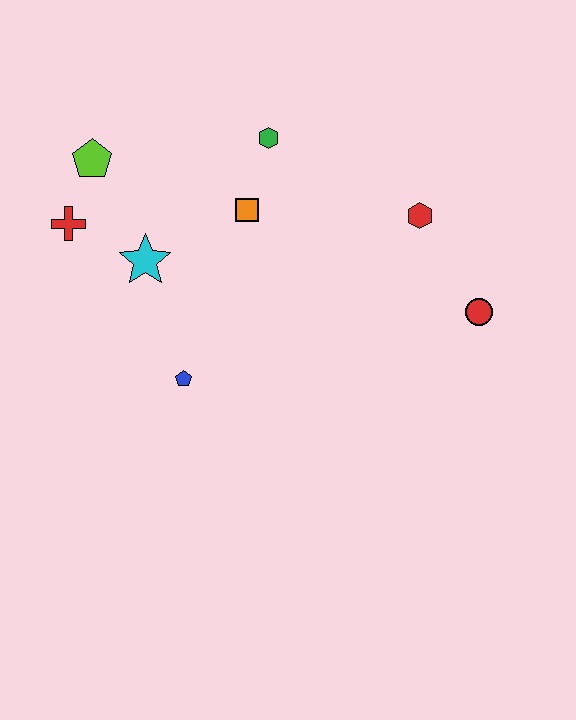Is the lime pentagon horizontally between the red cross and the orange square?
Yes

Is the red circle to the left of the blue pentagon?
No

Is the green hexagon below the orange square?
No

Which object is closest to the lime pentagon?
The red cross is closest to the lime pentagon.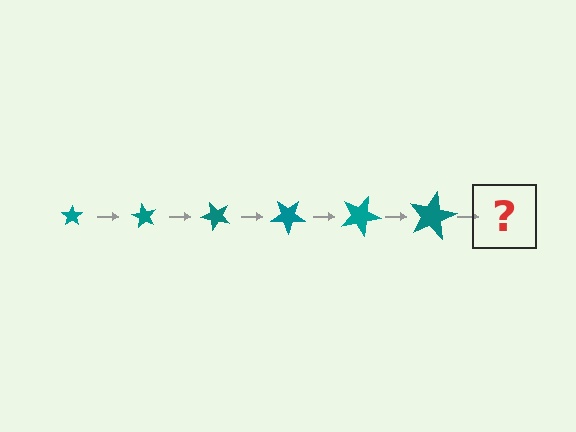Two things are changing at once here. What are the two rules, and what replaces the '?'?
The two rules are that the star grows larger each step and it rotates 60 degrees each step. The '?' should be a star, larger than the previous one and rotated 360 degrees from the start.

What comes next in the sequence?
The next element should be a star, larger than the previous one and rotated 360 degrees from the start.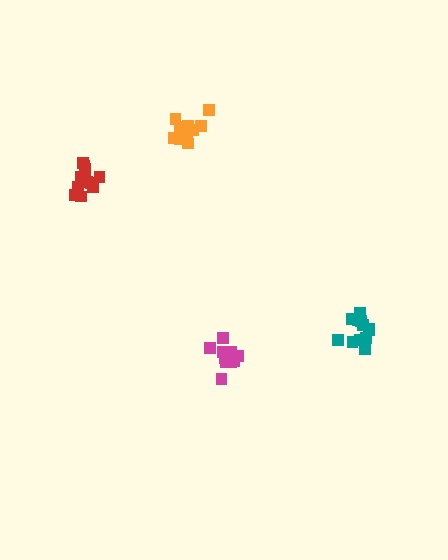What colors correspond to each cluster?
The clusters are colored: magenta, orange, teal, red.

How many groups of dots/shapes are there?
There are 4 groups.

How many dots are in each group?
Group 1: 12 dots, Group 2: 11 dots, Group 3: 13 dots, Group 4: 15 dots (51 total).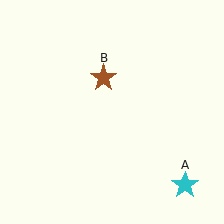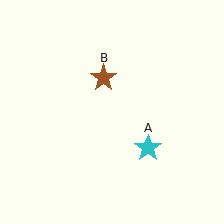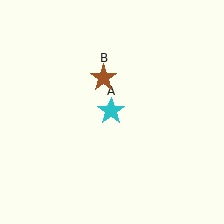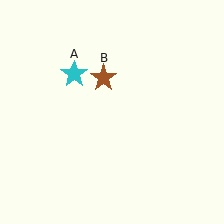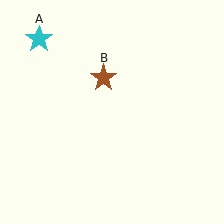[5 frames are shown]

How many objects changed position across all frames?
1 object changed position: cyan star (object A).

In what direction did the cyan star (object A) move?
The cyan star (object A) moved up and to the left.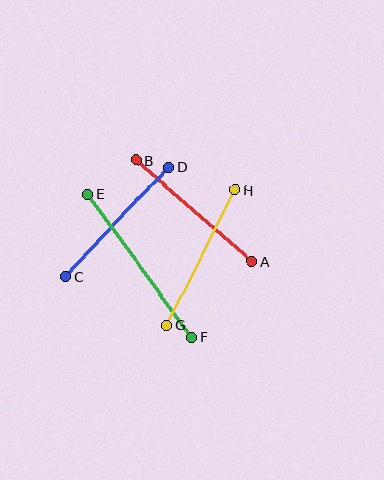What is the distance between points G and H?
The distance is approximately 151 pixels.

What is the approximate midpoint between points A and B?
The midpoint is at approximately (194, 211) pixels.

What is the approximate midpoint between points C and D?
The midpoint is at approximately (117, 222) pixels.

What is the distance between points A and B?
The distance is approximately 153 pixels.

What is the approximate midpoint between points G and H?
The midpoint is at approximately (201, 258) pixels.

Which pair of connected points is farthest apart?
Points E and F are farthest apart.